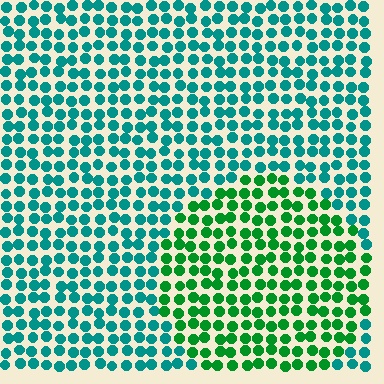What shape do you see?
I see a circle.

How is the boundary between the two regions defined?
The boundary is defined purely by a slight shift in hue (about 43 degrees). Spacing, size, and orientation are identical on both sides.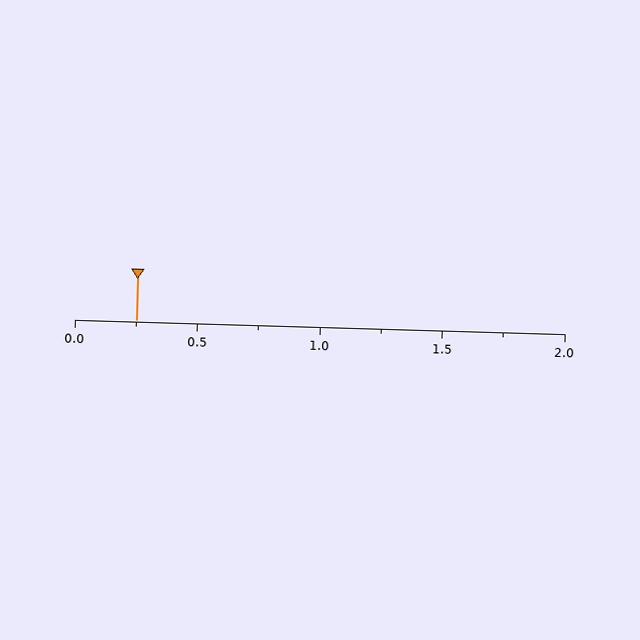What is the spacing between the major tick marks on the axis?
The major ticks are spaced 0.5 apart.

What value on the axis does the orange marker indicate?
The marker indicates approximately 0.25.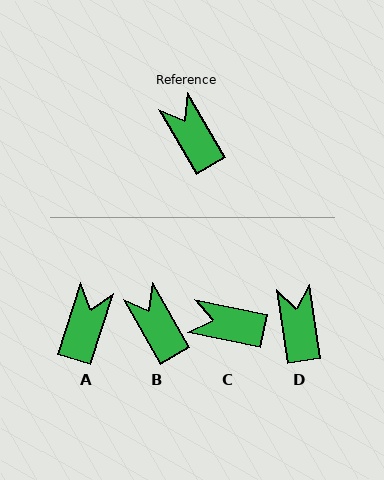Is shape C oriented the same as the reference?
No, it is off by about 48 degrees.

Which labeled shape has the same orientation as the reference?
B.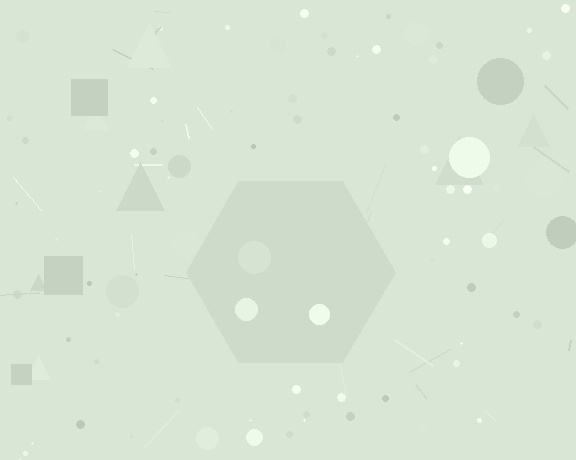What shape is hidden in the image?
A hexagon is hidden in the image.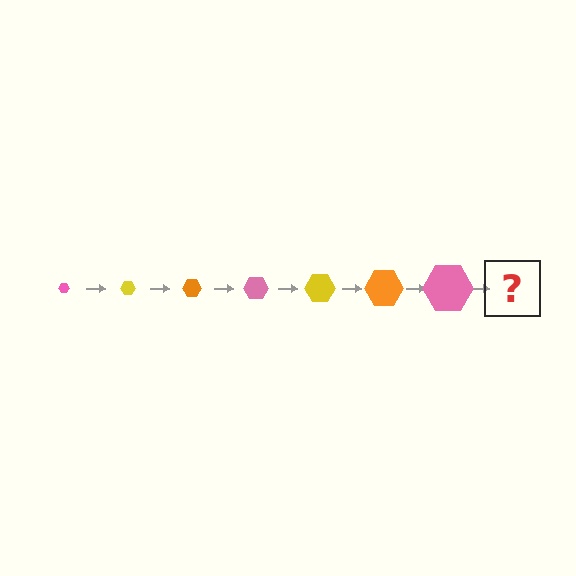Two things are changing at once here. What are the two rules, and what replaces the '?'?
The two rules are that the hexagon grows larger each step and the color cycles through pink, yellow, and orange. The '?' should be a yellow hexagon, larger than the previous one.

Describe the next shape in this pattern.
It should be a yellow hexagon, larger than the previous one.